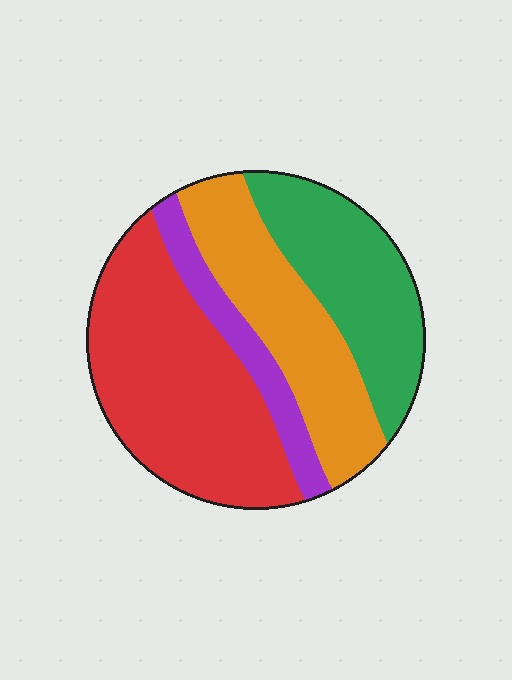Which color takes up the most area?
Red, at roughly 40%.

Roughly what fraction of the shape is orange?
Orange covers about 25% of the shape.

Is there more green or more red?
Red.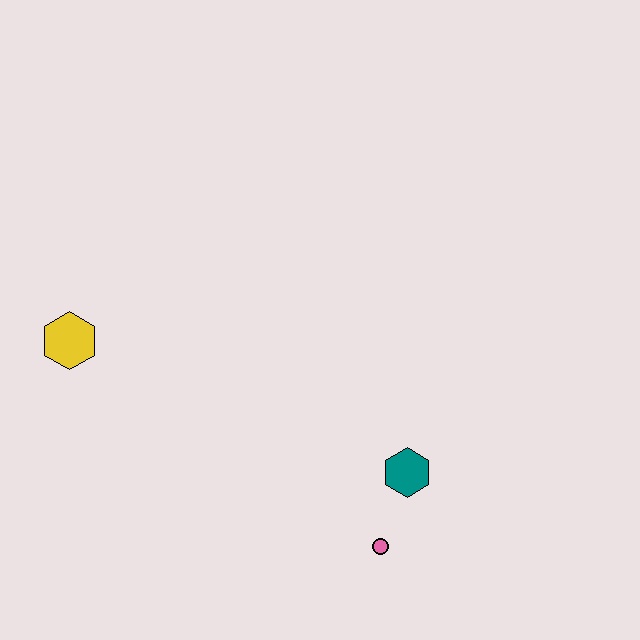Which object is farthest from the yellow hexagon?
The pink circle is farthest from the yellow hexagon.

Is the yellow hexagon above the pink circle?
Yes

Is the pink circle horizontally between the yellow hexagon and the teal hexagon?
Yes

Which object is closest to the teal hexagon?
The pink circle is closest to the teal hexagon.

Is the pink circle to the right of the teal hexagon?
No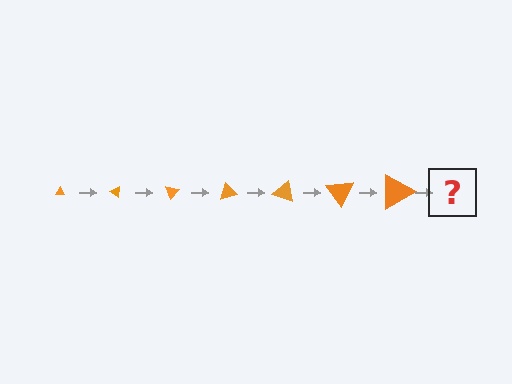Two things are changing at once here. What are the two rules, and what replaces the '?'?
The two rules are that the triangle grows larger each step and it rotates 35 degrees each step. The '?' should be a triangle, larger than the previous one and rotated 245 degrees from the start.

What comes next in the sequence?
The next element should be a triangle, larger than the previous one and rotated 245 degrees from the start.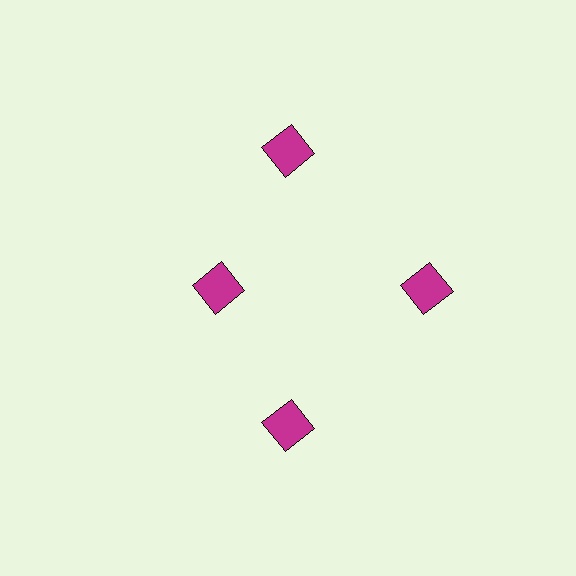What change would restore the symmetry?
The symmetry would be restored by moving it outward, back onto the ring so that all 4 squares sit at equal angles and equal distance from the center.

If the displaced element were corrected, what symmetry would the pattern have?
It would have 4-fold rotational symmetry — the pattern would map onto itself every 90 degrees.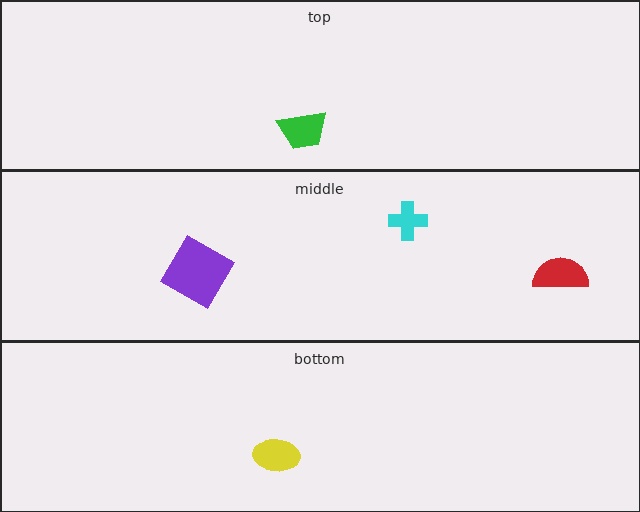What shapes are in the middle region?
The purple square, the cyan cross, the red semicircle.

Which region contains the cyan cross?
The middle region.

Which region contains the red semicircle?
The middle region.